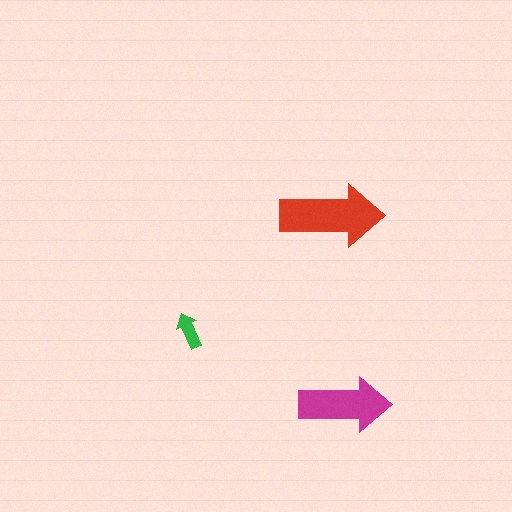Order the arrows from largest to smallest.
the red one, the magenta one, the green one.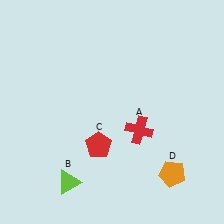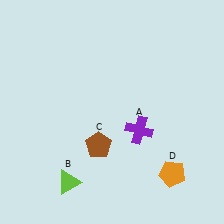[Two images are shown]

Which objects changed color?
A changed from red to purple. C changed from red to brown.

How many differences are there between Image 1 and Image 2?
There are 2 differences between the two images.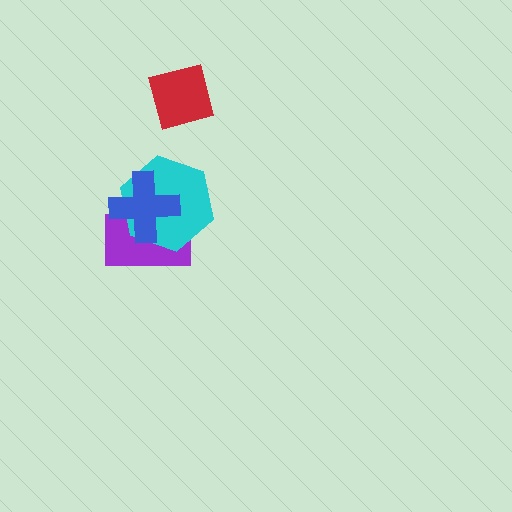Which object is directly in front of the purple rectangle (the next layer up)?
The cyan hexagon is directly in front of the purple rectangle.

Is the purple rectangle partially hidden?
Yes, it is partially covered by another shape.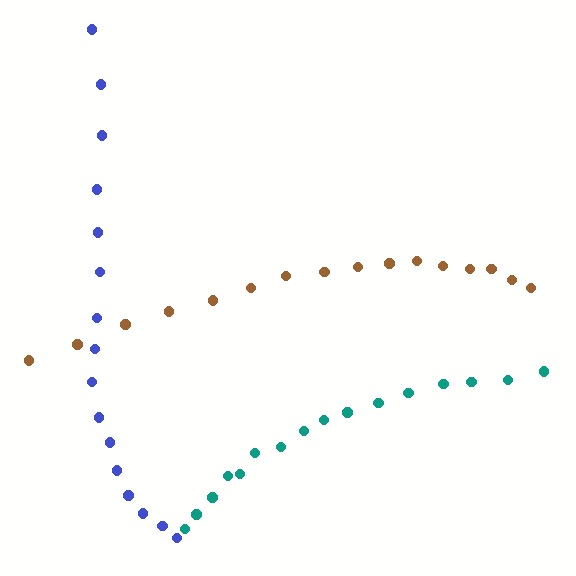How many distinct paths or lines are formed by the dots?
There are 3 distinct paths.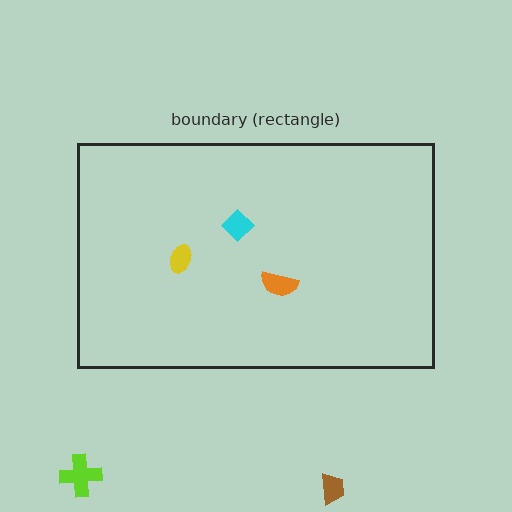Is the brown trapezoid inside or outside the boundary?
Outside.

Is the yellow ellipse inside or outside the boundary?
Inside.